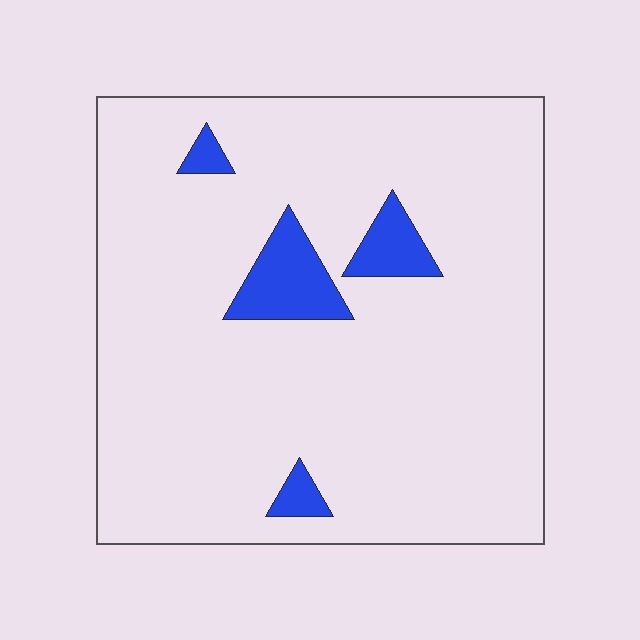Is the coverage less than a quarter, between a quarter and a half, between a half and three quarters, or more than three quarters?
Less than a quarter.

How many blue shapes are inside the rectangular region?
4.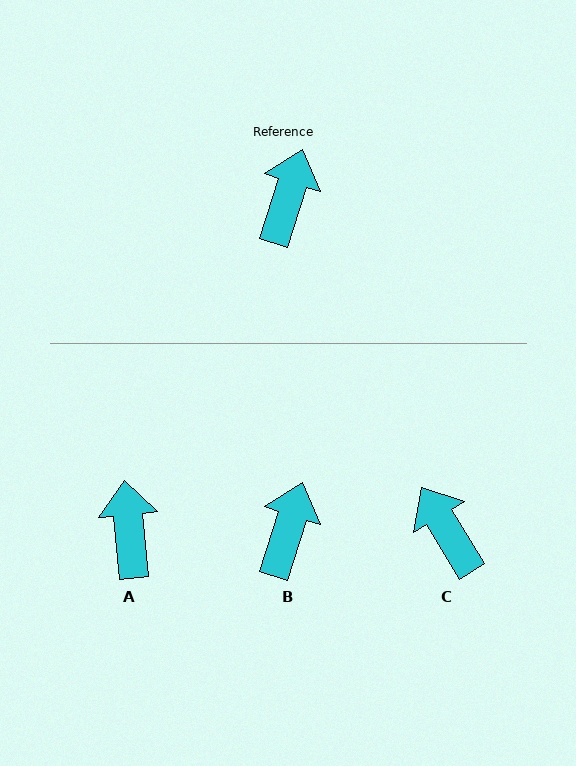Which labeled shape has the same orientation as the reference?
B.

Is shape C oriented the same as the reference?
No, it is off by about 49 degrees.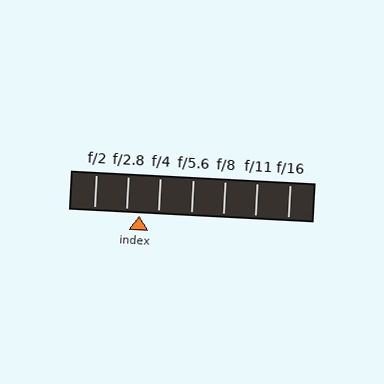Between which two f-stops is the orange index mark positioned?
The index mark is between f/2.8 and f/4.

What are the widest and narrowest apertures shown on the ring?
The widest aperture shown is f/2 and the narrowest is f/16.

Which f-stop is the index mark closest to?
The index mark is closest to f/2.8.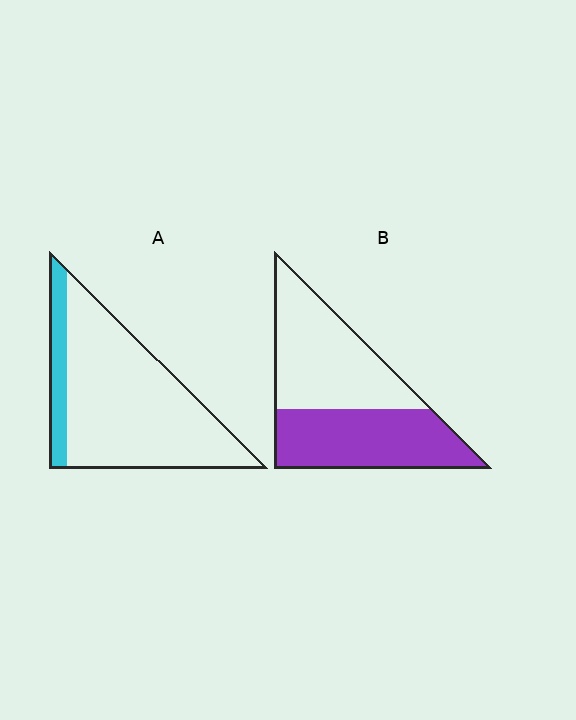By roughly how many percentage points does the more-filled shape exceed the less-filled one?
By roughly 30 percentage points (B over A).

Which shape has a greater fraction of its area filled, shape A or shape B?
Shape B.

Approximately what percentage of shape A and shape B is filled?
A is approximately 15% and B is approximately 45%.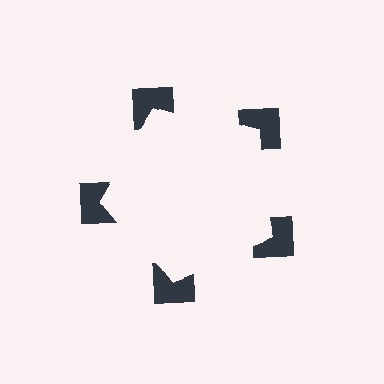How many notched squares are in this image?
There are 5 — one at each vertex of the illusory pentagon.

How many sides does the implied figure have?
5 sides.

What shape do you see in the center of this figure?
An illusory pentagon — its edges are inferred from the aligned wedge cuts in the notched squares, not physically drawn.